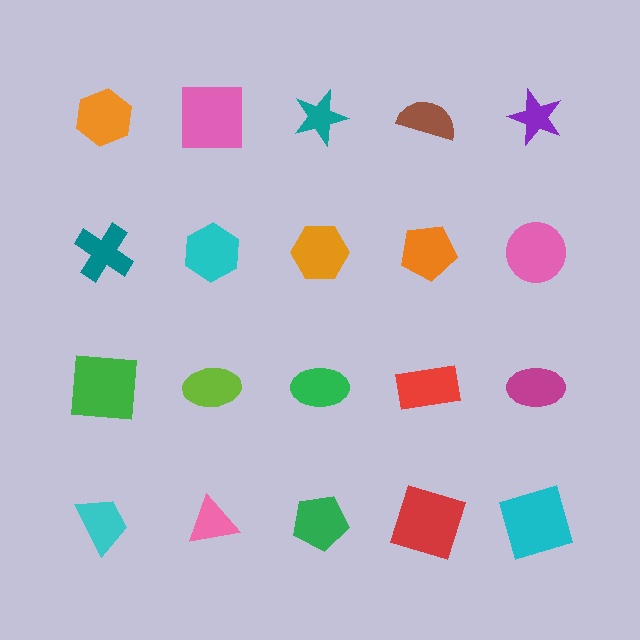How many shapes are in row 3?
5 shapes.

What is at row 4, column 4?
A red square.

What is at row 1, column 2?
A pink square.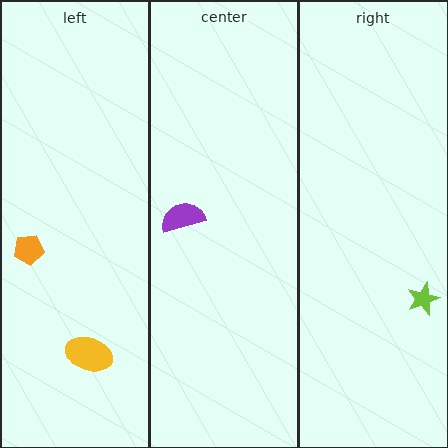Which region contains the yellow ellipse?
The left region.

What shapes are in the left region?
The yellow ellipse, the orange pentagon.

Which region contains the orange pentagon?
The left region.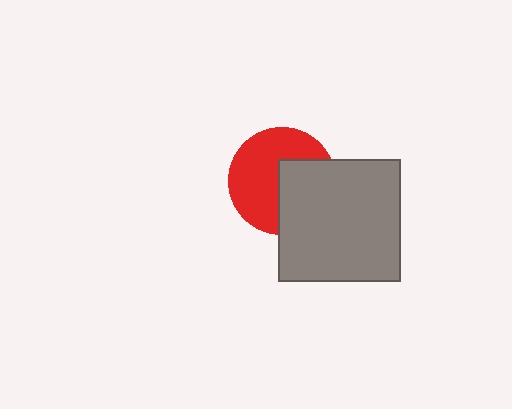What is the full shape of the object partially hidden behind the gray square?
The partially hidden object is a red circle.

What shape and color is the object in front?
The object in front is a gray square.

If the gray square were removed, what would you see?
You would see the complete red circle.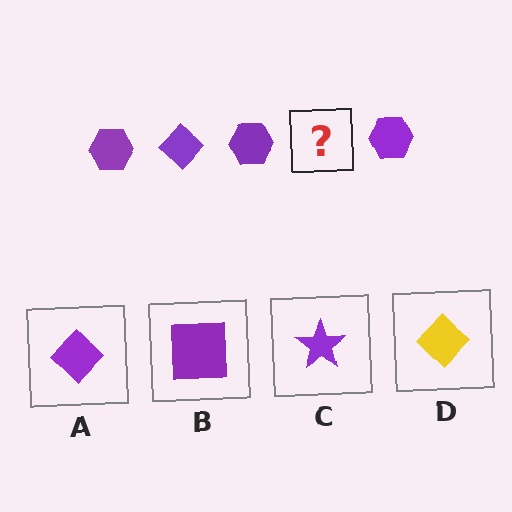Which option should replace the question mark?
Option A.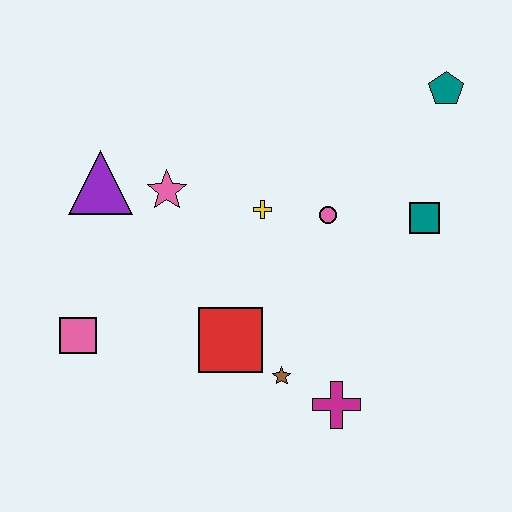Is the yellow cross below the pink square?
No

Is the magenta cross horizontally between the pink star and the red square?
No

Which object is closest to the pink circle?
The yellow cross is closest to the pink circle.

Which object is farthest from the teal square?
The pink square is farthest from the teal square.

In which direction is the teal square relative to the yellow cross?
The teal square is to the right of the yellow cross.